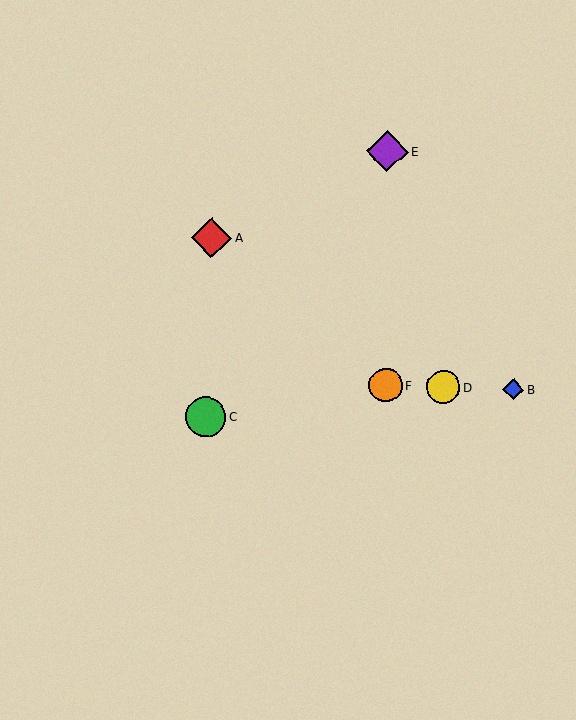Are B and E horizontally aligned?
No, B is at y≈390 and E is at y≈151.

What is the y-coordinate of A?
Object A is at y≈238.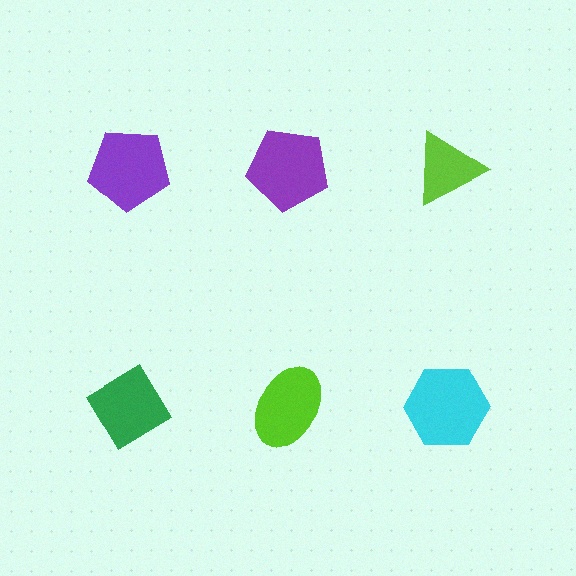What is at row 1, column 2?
A purple pentagon.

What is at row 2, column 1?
A green diamond.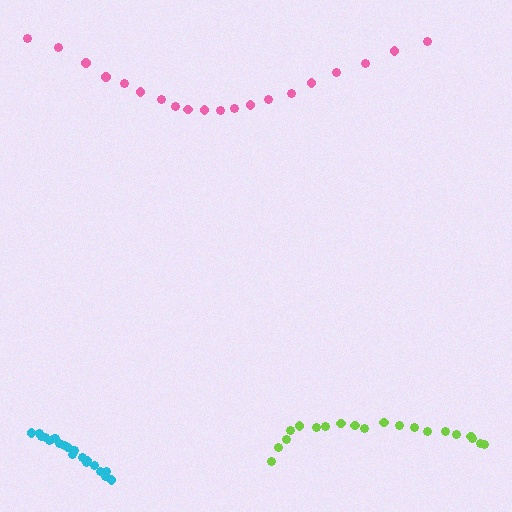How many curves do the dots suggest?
There are 3 distinct paths.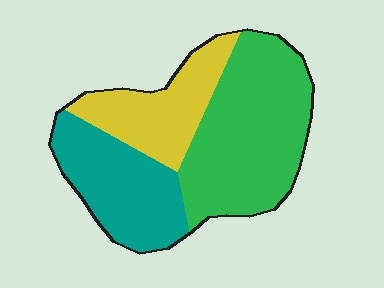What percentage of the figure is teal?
Teal covers about 30% of the figure.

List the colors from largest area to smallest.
From largest to smallest: green, teal, yellow.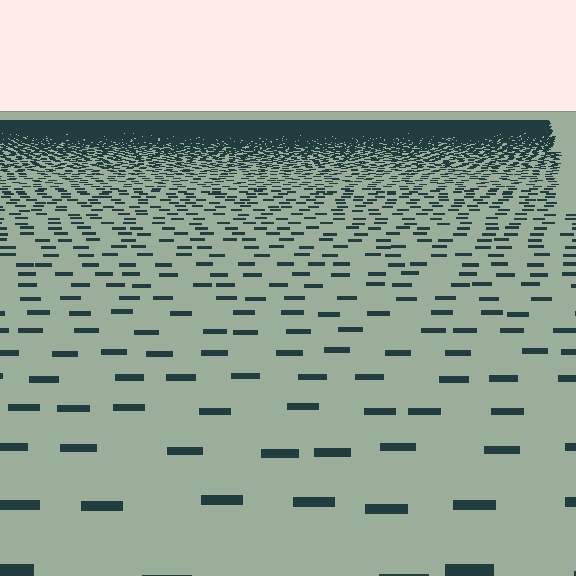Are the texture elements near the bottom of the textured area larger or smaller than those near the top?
Larger. Near the bottom, elements are closer to the viewer and appear at a bigger on-screen size.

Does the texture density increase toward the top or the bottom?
Density increases toward the top.